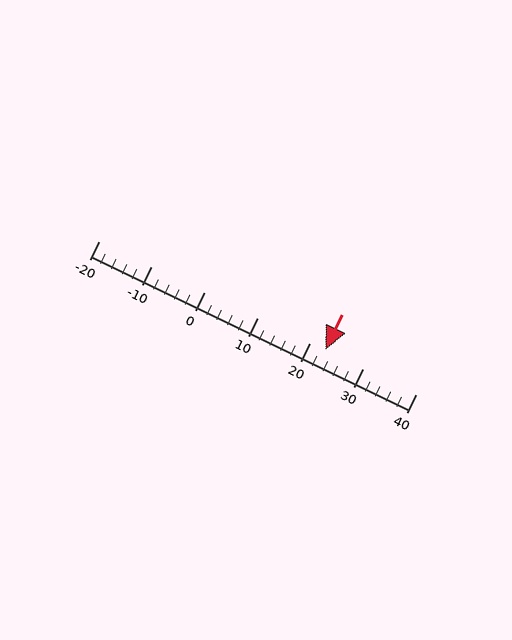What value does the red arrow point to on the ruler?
The red arrow points to approximately 23.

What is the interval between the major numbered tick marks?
The major tick marks are spaced 10 units apart.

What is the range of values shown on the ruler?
The ruler shows values from -20 to 40.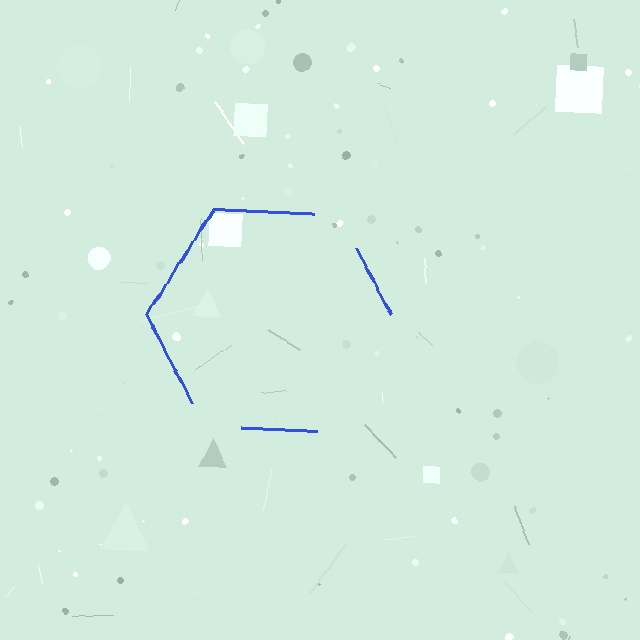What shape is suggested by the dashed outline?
The dashed outline suggests a hexagon.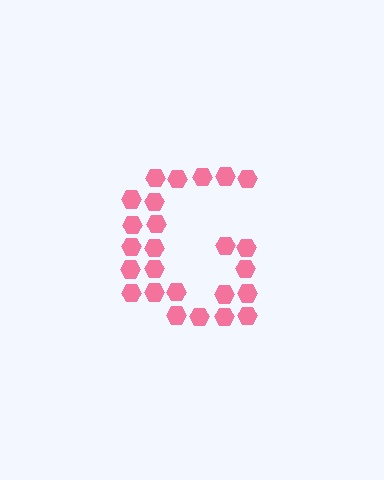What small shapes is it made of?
It is made of small hexagons.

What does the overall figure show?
The overall figure shows the letter G.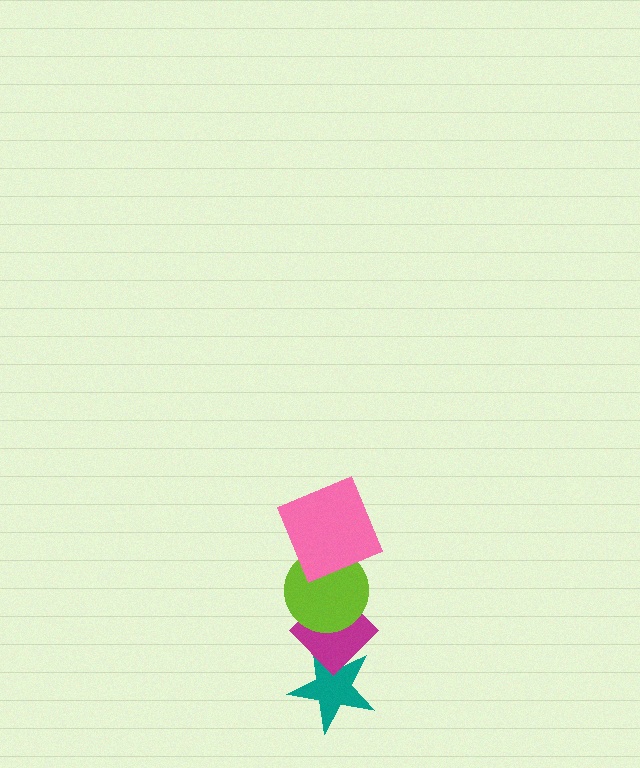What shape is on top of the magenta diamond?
The lime circle is on top of the magenta diamond.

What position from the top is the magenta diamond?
The magenta diamond is 3rd from the top.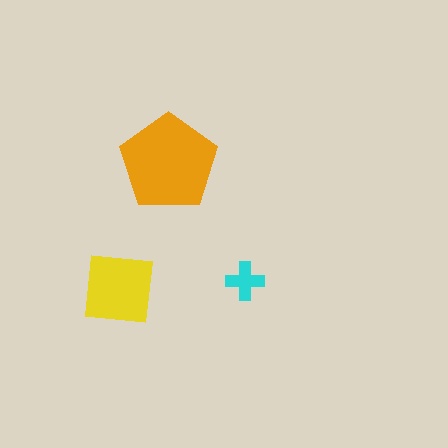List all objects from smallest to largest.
The cyan cross, the yellow square, the orange pentagon.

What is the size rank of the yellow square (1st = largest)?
2nd.